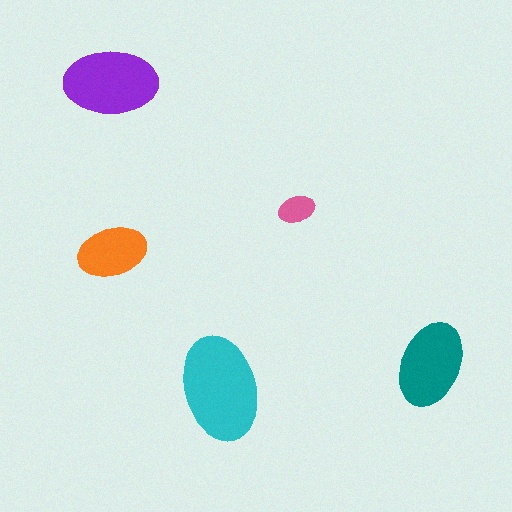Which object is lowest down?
The cyan ellipse is bottommost.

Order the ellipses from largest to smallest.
the cyan one, the purple one, the teal one, the orange one, the pink one.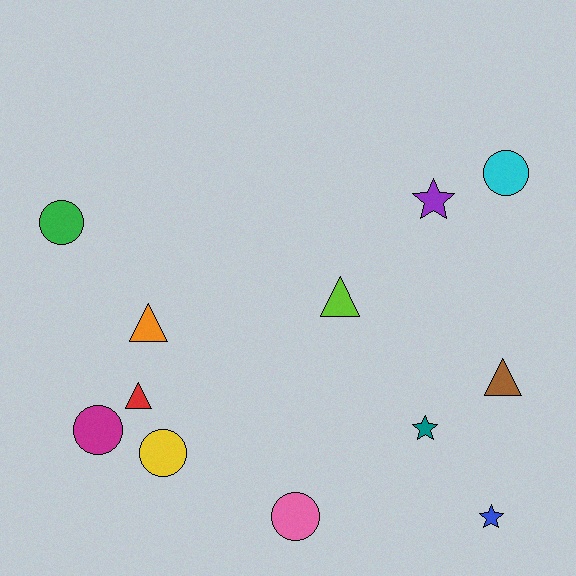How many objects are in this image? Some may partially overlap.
There are 12 objects.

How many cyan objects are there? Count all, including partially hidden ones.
There is 1 cyan object.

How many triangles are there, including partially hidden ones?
There are 4 triangles.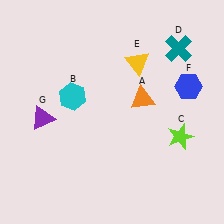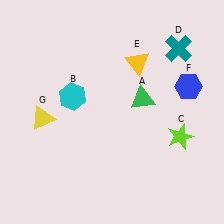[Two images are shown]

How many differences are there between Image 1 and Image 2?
There are 2 differences between the two images.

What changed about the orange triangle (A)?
In Image 1, A is orange. In Image 2, it changed to green.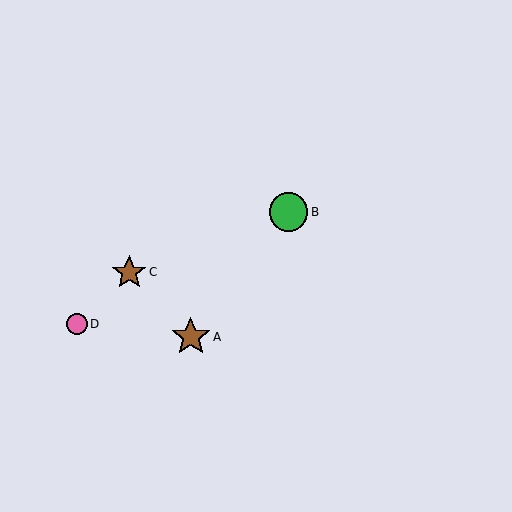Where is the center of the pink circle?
The center of the pink circle is at (77, 324).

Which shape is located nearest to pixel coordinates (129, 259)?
The brown star (labeled C) at (129, 272) is nearest to that location.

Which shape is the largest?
The brown star (labeled A) is the largest.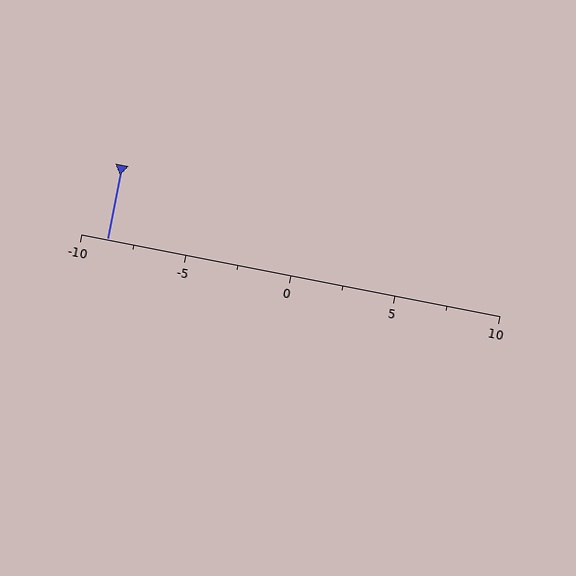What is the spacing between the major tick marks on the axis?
The major ticks are spaced 5 apart.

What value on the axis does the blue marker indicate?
The marker indicates approximately -8.8.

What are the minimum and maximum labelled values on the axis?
The axis runs from -10 to 10.